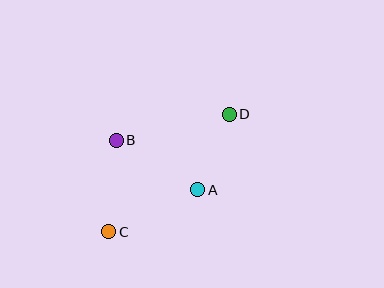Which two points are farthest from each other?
Points C and D are farthest from each other.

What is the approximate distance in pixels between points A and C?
The distance between A and C is approximately 98 pixels.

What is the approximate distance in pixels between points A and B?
The distance between A and B is approximately 96 pixels.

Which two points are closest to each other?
Points A and D are closest to each other.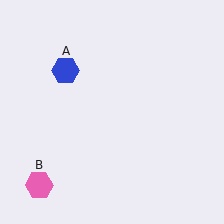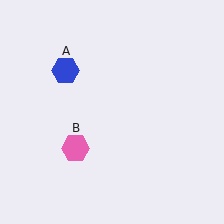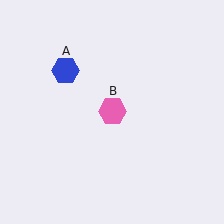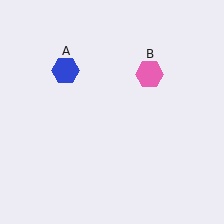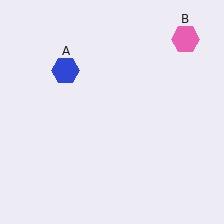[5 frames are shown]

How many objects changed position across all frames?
1 object changed position: pink hexagon (object B).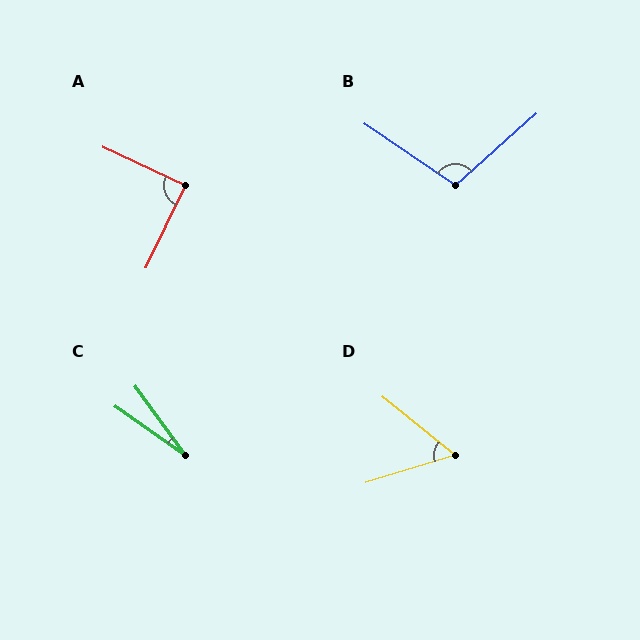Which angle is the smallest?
C, at approximately 19 degrees.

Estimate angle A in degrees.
Approximately 89 degrees.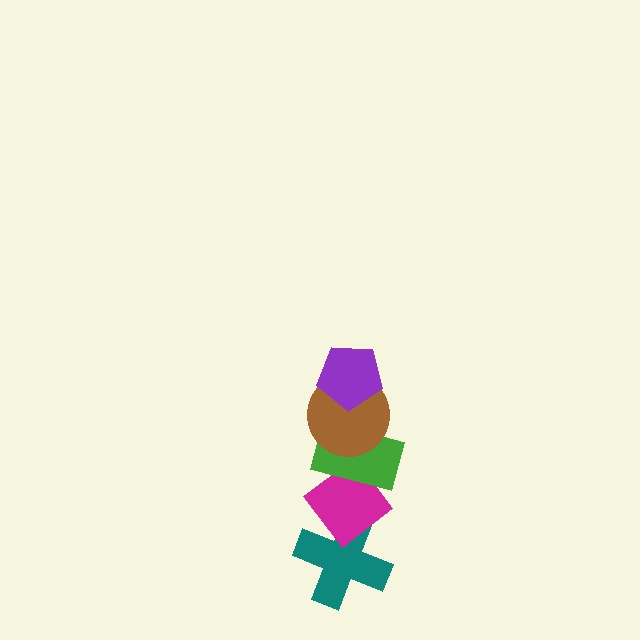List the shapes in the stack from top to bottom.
From top to bottom: the purple pentagon, the brown circle, the green rectangle, the magenta diamond, the teal cross.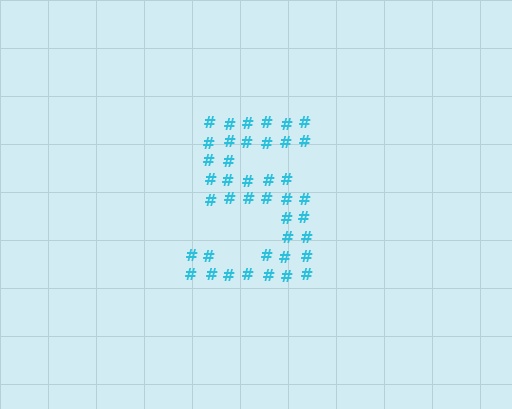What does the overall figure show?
The overall figure shows the digit 5.